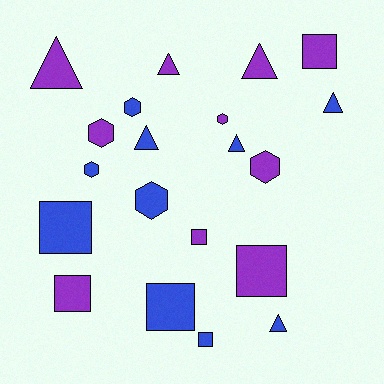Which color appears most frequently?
Blue, with 10 objects.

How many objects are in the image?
There are 20 objects.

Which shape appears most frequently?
Triangle, with 7 objects.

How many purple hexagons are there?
There are 3 purple hexagons.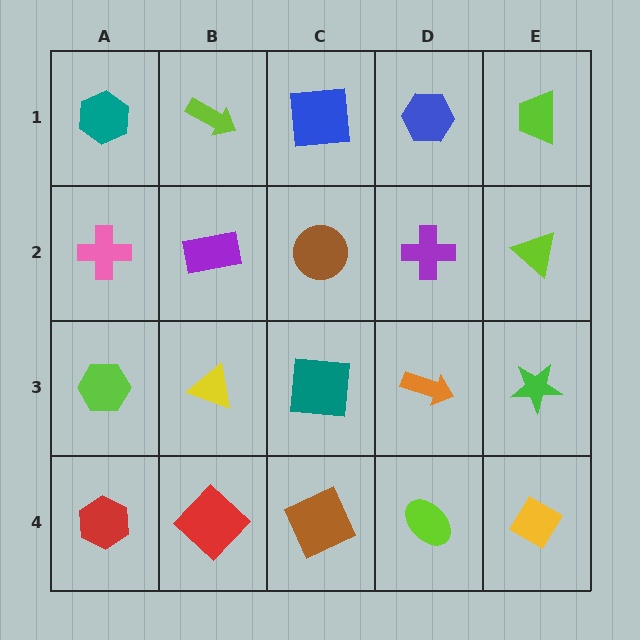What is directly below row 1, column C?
A brown circle.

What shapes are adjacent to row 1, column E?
A lime triangle (row 2, column E), a blue hexagon (row 1, column D).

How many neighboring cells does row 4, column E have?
2.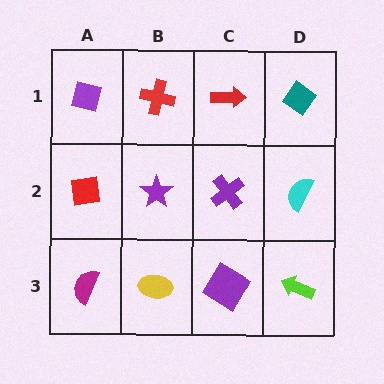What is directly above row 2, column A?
A purple square.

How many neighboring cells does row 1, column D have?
2.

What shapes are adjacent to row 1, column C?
A purple cross (row 2, column C), a red cross (row 1, column B), a teal diamond (row 1, column D).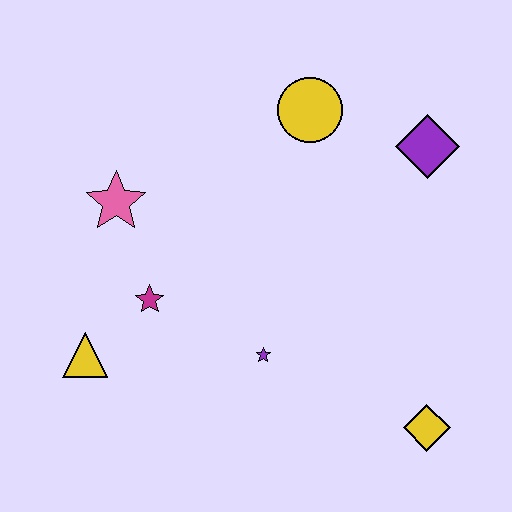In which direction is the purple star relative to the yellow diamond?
The purple star is to the left of the yellow diamond.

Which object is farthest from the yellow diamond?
The pink star is farthest from the yellow diamond.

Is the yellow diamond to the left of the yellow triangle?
No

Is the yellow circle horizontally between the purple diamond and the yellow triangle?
Yes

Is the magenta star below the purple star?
No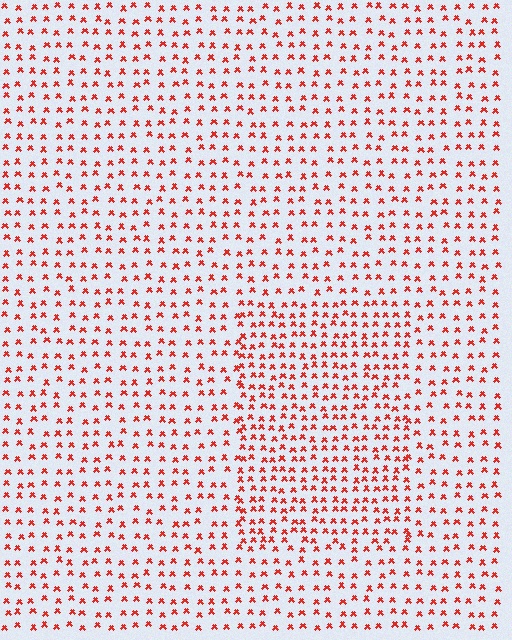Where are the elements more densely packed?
The elements are more densely packed inside the rectangle boundary.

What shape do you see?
I see a rectangle.